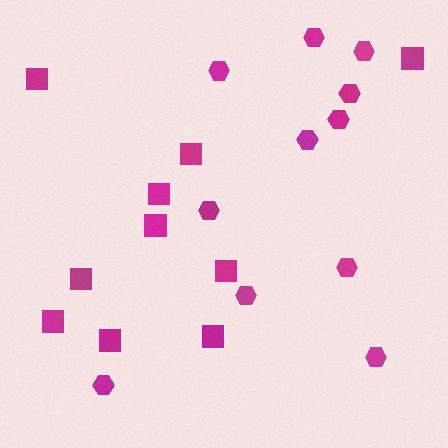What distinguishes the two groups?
There are 2 groups: one group of hexagons (11) and one group of squares (10).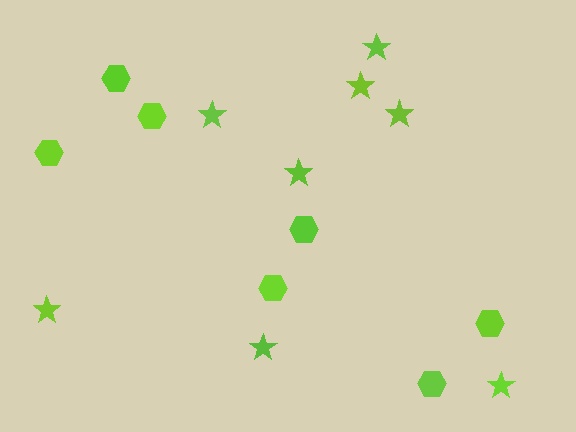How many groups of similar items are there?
There are 2 groups: one group of hexagons (7) and one group of stars (8).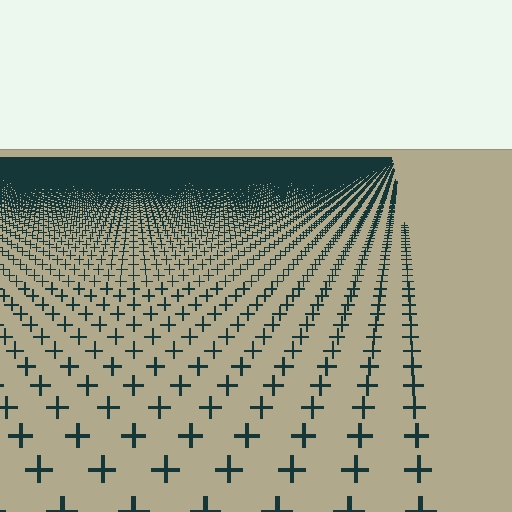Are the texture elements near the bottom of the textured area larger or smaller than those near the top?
Larger. Near the bottom, elements are closer to the viewer and appear at a bigger on-screen size.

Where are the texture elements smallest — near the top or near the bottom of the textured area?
Near the top.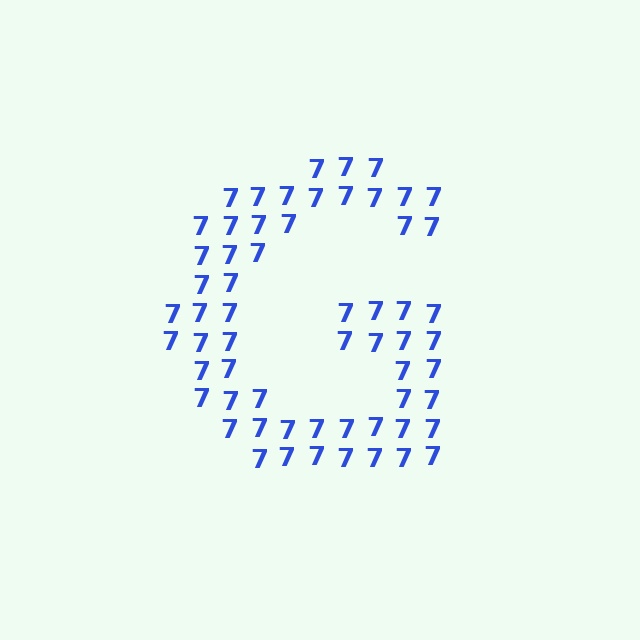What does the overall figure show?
The overall figure shows the letter G.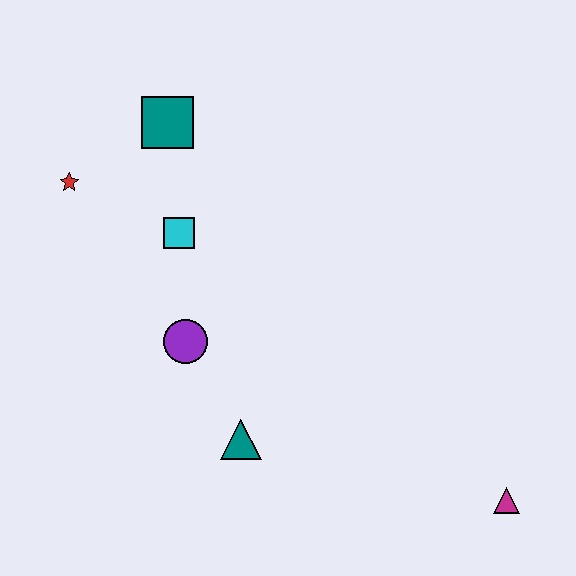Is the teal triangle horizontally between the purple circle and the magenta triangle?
Yes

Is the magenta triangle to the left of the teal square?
No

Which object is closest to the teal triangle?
The purple circle is closest to the teal triangle.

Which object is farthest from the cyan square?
The magenta triangle is farthest from the cyan square.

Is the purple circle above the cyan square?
No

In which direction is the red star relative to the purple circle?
The red star is above the purple circle.